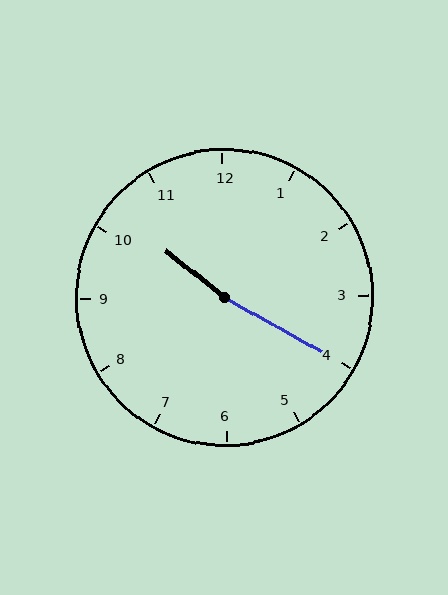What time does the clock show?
10:20.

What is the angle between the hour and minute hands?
Approximately 170 degrees.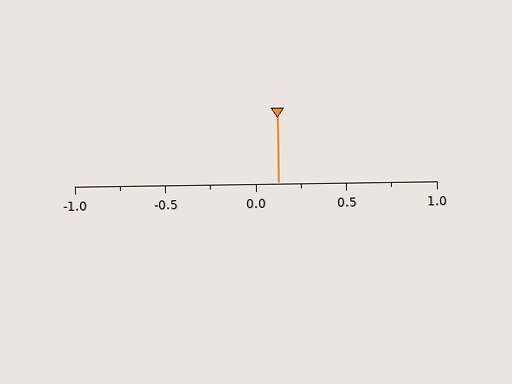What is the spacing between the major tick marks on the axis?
The major ticks are spaced 0.5 apart.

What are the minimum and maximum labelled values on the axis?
The axis runs from -1.0 to 1.0.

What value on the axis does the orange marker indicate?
The marker indicates approximately 0.12.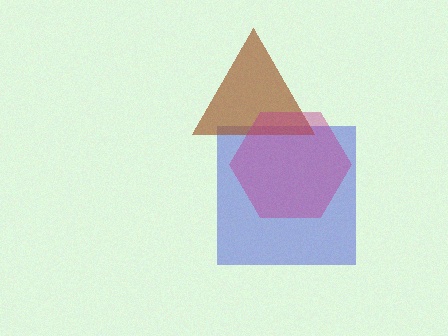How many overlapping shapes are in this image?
There are 3 overlapping shapes in the image.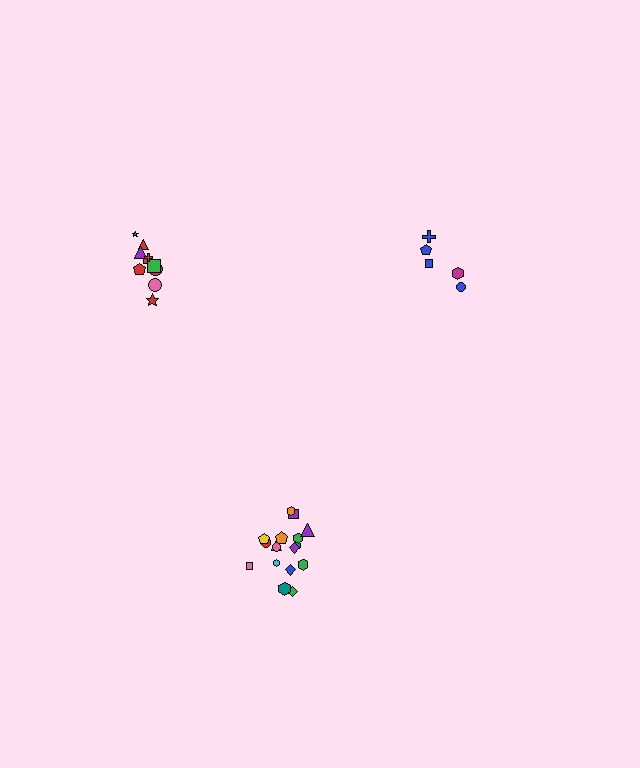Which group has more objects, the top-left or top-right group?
The top-left group.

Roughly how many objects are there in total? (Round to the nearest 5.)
Roughly 35 objects in total.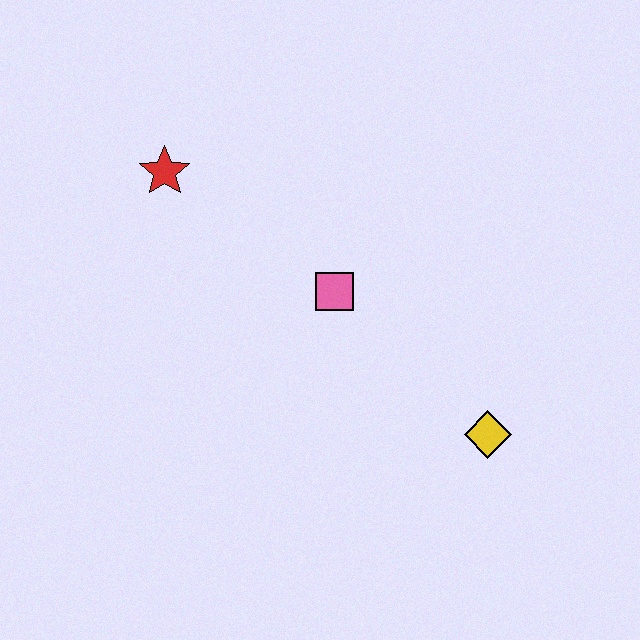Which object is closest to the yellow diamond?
The pink square is closest to the yellow diamond.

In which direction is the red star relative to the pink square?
The red star is to the left of the pink square.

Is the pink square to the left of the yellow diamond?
Yes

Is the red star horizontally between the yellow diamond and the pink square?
No